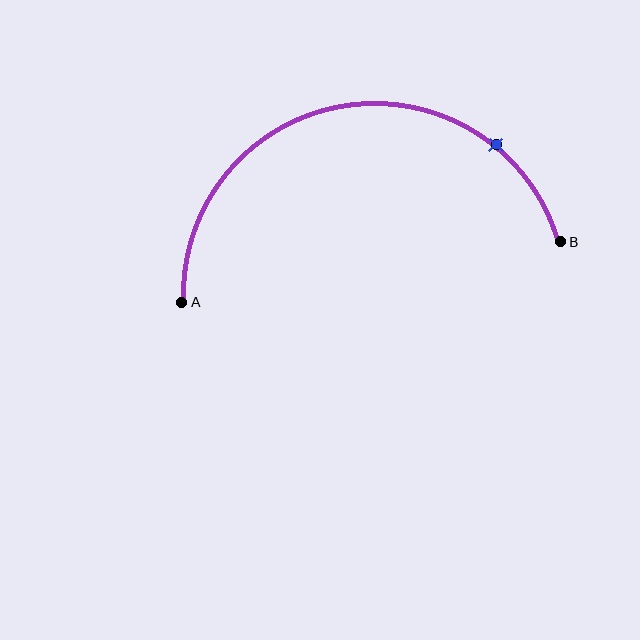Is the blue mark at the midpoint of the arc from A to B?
No. The blue mark lies on the arc but is closer to endpoint B. The arc midpoint would be at the point on the curve equidistant along the arc from both A and B.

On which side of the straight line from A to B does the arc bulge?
The arc bulges above the straight line connecting A and B.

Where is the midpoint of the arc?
The arc midpoint is the point on the curve farthest from the straight line joining A and B. It sits above that line.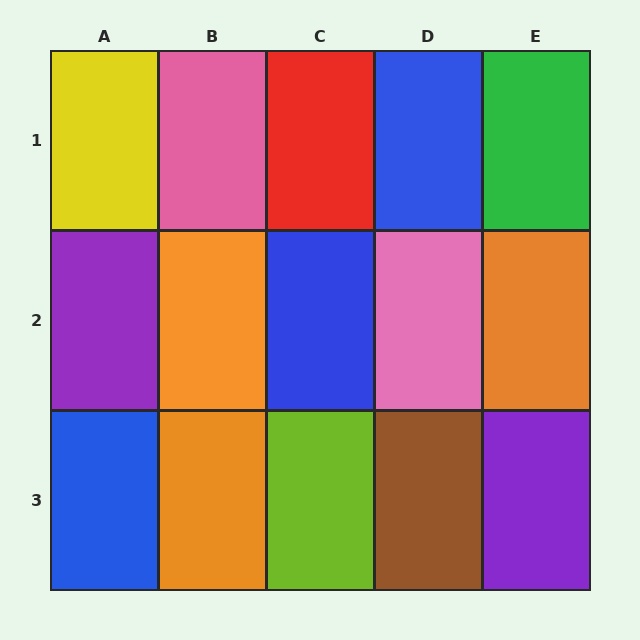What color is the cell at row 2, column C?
Blue.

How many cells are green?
1 cell is green.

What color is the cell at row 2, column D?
Pink.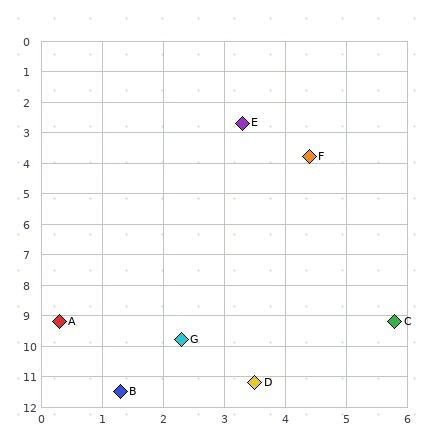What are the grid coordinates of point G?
Point G is at approximately (2.3, 9.8).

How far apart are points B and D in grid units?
Points B and D are about 2.2 grid units apart.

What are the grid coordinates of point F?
Point F is at approximately (4.4, 3.8).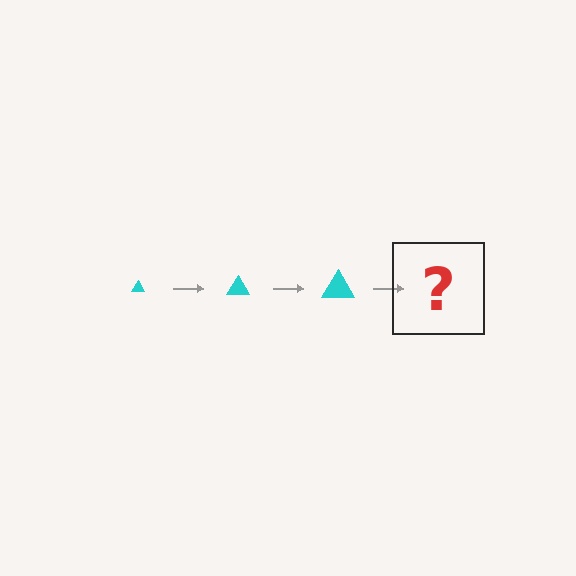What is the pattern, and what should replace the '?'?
The pattern is that the triangle gets progressively larger each step. The '?' should be a cyan triangle, larger than the previous one.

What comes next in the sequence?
The next element should be a cyan triangle, larger than the previous one.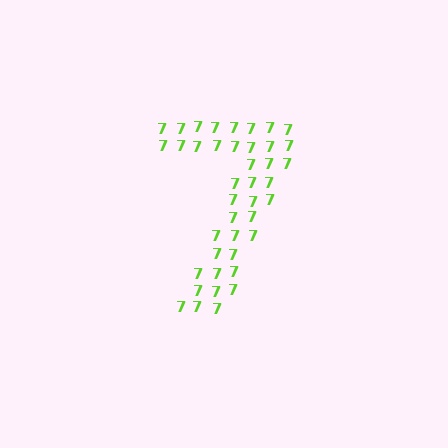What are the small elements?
The small elements are digit 7's.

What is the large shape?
The large shape is the digit 7.